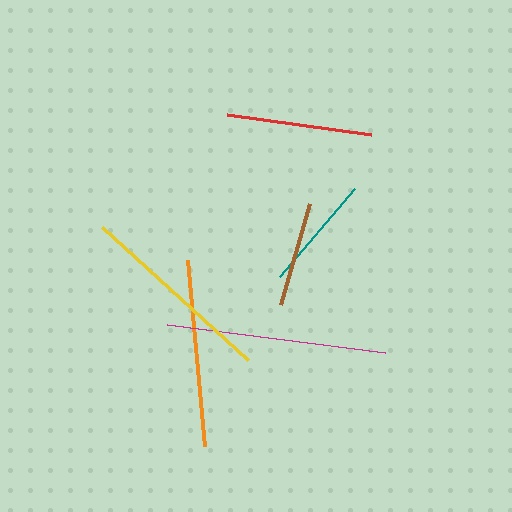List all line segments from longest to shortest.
From longest to shortest: magenta, yellow, orange, red, teal, brown.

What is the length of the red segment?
The red segment is approximately 145 pixels long.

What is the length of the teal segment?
The teal segment is approximately 115 pixels long.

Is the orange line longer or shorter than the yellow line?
The yellow line is longer than the orange line.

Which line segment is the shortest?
The brown line is the shortest at approximately 105 pixels.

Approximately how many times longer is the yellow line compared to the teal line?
The yellow line is approximately 1.7 times the length of the teal line.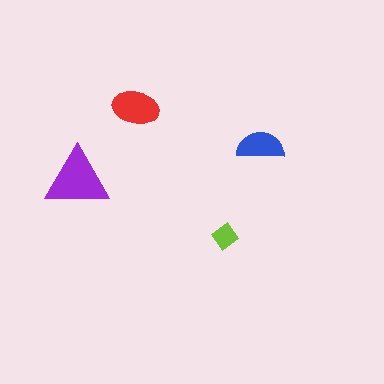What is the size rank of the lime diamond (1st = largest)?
4th.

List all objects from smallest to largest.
The lime diamond, the blue semicircle, the red ellipse, the purple triangle.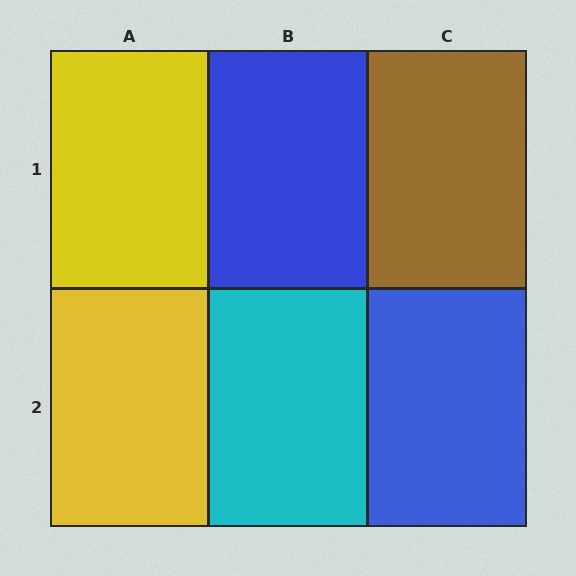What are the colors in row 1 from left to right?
Yellow, blue, brown.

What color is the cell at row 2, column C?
Blue.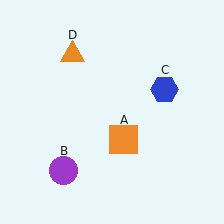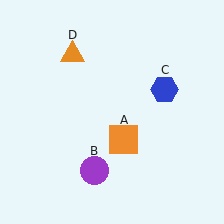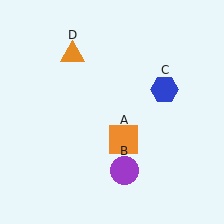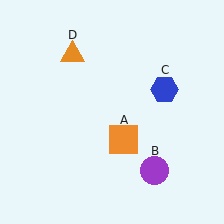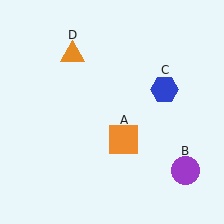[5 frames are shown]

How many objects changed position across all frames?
1 object changed position: purple circle (object B).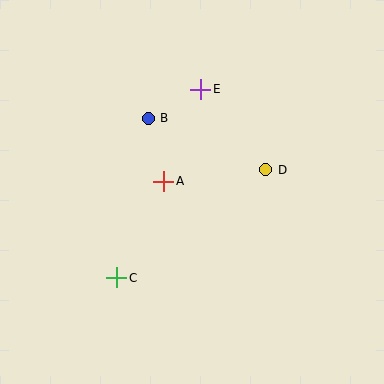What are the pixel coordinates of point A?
Point A is at (164, 181).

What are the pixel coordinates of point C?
Point C is at (117, 278).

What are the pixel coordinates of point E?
Point E is at (201, 89).